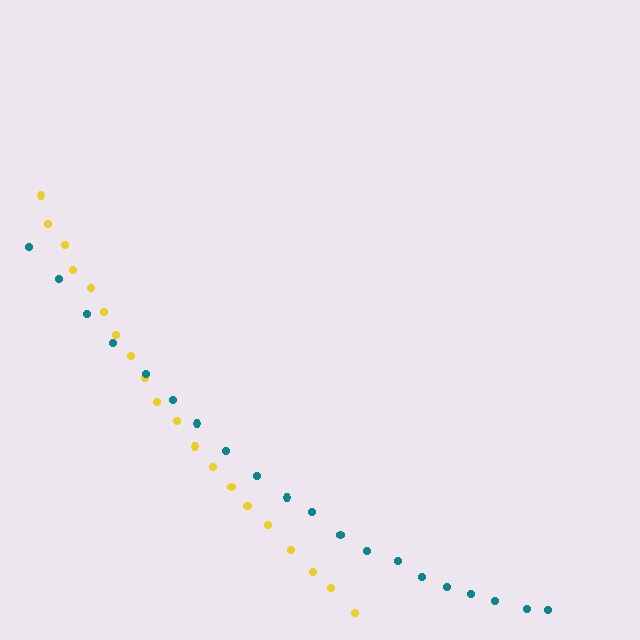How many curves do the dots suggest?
There are 2 distinct paths.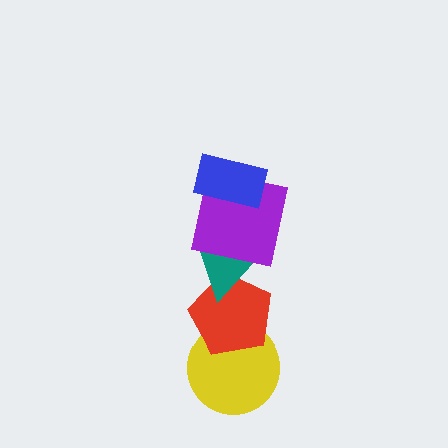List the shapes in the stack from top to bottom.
From top to bottom: the blue rectangle, the purple square, the teal triangle, the red pentagon, the yellow circle.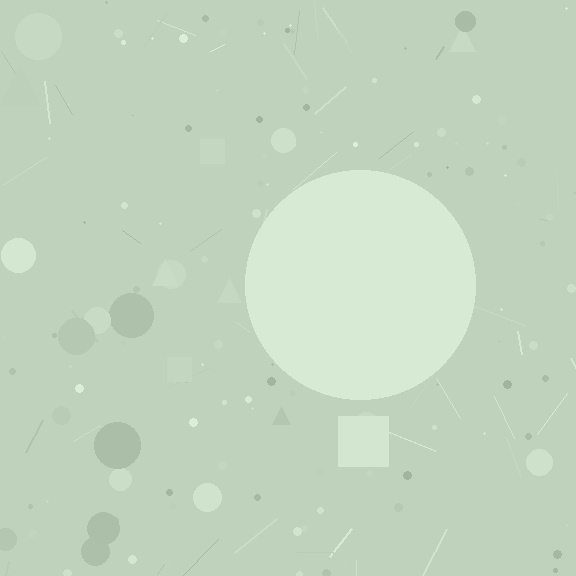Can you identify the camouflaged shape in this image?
The camouflaged shape is a circle.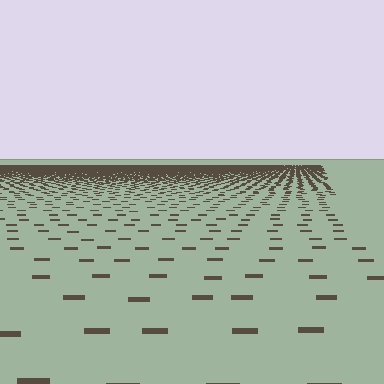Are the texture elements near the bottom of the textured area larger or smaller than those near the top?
Larger. Near the bottom, elements are closer to the viewer and appear at a bigger on-screen size.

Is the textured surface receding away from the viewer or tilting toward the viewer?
The surface is receding away from the viewer. Texture elements get smaller and denser toward the top.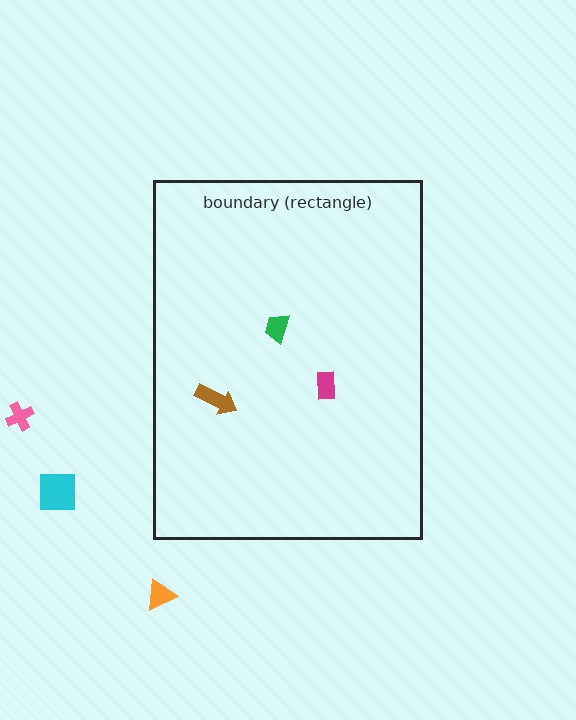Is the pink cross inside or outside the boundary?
Outside.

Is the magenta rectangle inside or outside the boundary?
Inside.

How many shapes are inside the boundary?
3 inside, 3 outside.